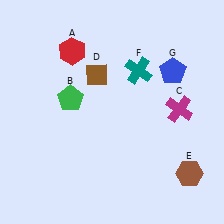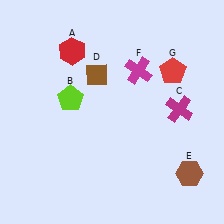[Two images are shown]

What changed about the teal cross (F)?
In Image 1, F is teal. In Image 2, it changed to magenta.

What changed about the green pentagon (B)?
In Image 1, B is green. In Image 2, it changed to lime.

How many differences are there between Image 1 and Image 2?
There are 3 differences between the two images.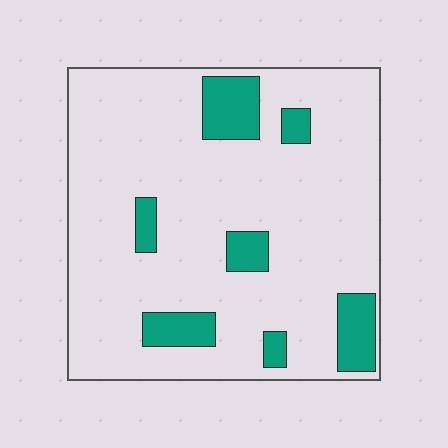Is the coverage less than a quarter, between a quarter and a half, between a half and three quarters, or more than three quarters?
Less than a quarter.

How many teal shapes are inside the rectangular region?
7.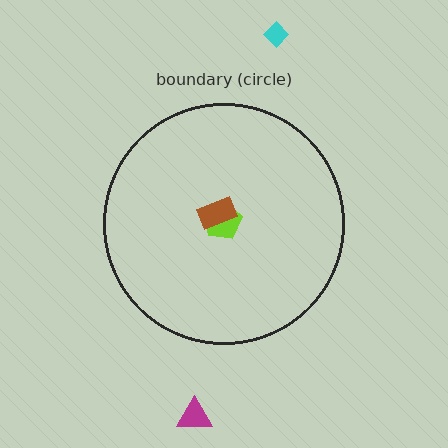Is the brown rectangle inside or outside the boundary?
Inside.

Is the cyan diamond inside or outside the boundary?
Outside.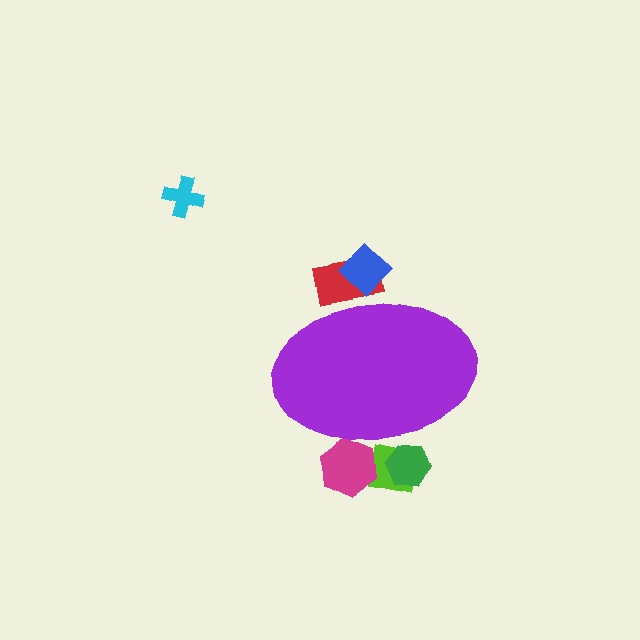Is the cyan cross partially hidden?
No, the cyan cross is fully visible.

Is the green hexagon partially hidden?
Yes, the green hexagon is partially hidden behind the purple ellipse.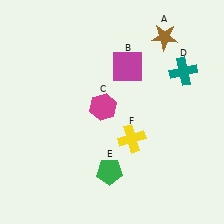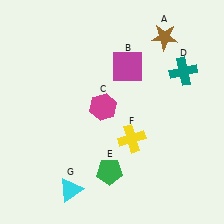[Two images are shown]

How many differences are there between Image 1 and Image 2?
There is 1 difference between the two images.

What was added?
A cyan triangle (G) was added in Image 2.